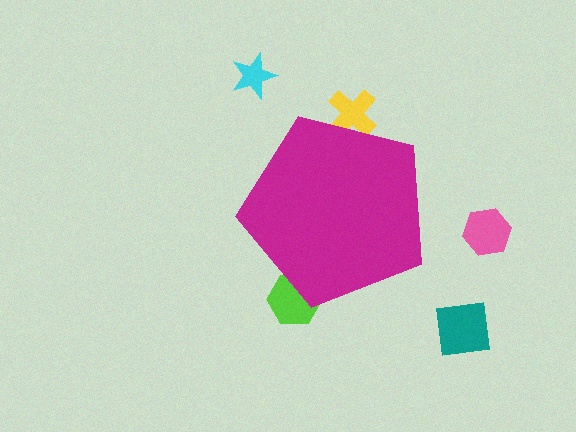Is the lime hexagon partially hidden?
Yes, the lime hexagon is partially hidden behind the magenta pentagon.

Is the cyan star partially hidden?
No, the cyan star is fully visible.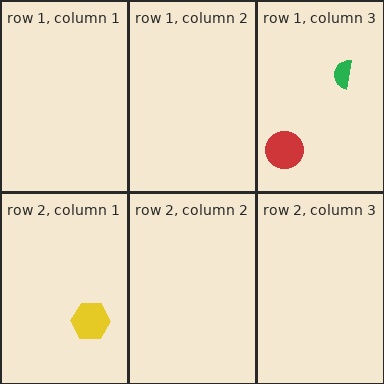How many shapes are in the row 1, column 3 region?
2.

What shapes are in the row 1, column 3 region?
The red circle, the green semicircle.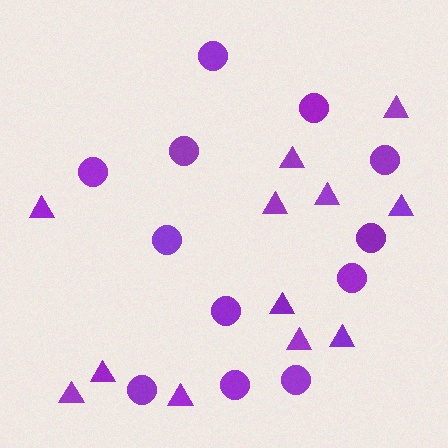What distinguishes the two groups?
There are 2 groups: one group of triangles (12) and one group of circles (12).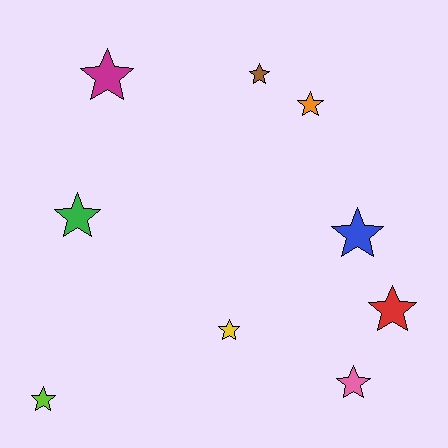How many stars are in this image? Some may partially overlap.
There are 9 stars.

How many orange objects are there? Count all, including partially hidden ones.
There is 1 orange object.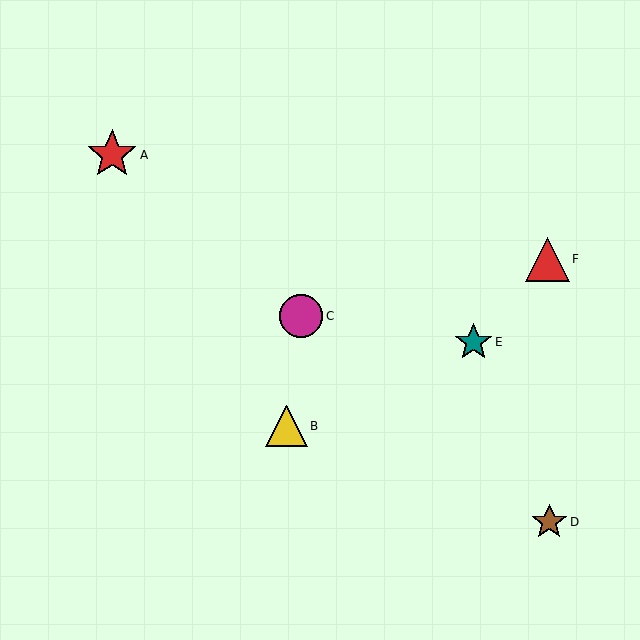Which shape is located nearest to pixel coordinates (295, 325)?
The magenta circle (labeled C) at (301, 316) is nearest to that location.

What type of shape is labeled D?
Shape D is a brown star.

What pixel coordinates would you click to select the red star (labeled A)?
Click at (112, 155) to select the red star A.